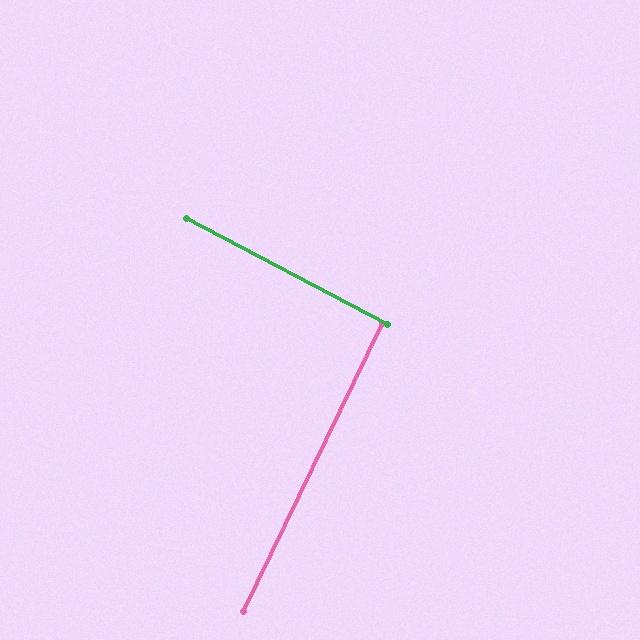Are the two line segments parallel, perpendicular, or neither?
Perpendicular — they meet at approximately 88°.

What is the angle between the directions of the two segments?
Approximately 88 degrees.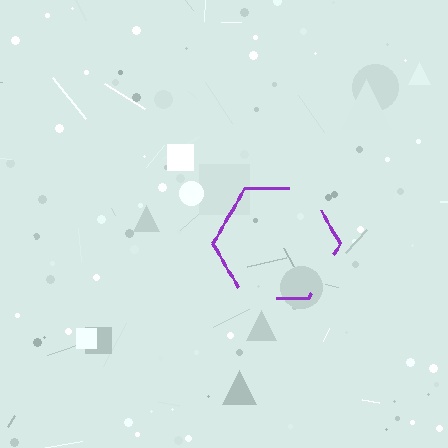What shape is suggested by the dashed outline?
The dashed outline suggests a hexagon.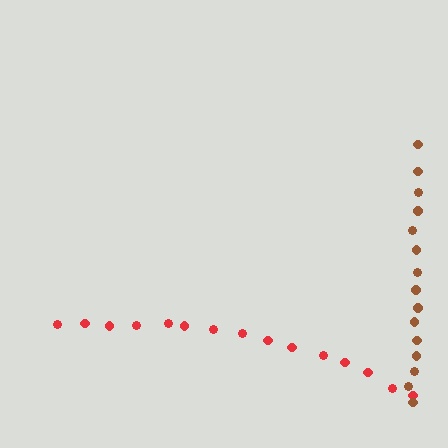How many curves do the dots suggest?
There are 2 distinct paths.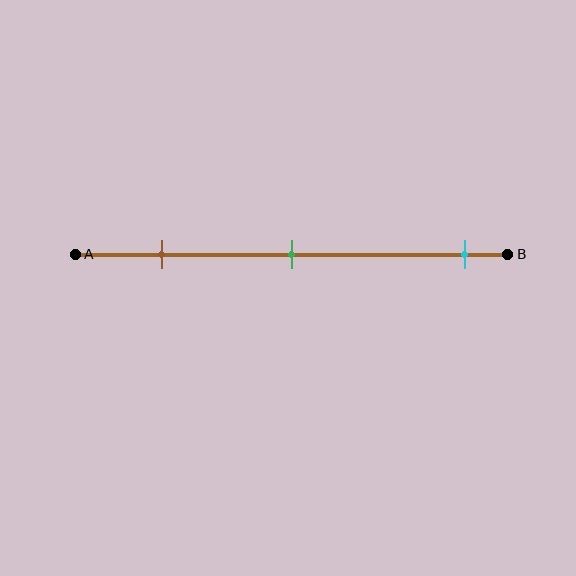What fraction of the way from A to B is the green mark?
The green mark is approximately 50% (0.5) of the way from A to B.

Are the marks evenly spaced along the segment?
No, the marks are not evenly spaced.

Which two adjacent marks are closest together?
The brown and green marks are the closest adjacent pair.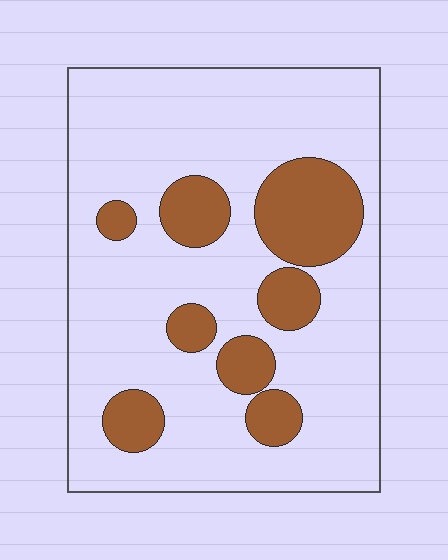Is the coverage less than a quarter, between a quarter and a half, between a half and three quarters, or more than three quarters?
Less than a quarter.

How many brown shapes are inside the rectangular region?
8.